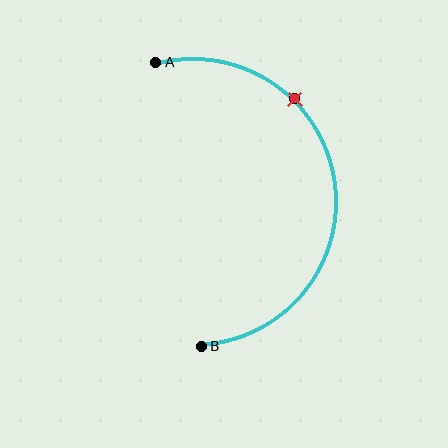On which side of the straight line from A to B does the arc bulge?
The arc bulges to the right of the straight line connecting A and B.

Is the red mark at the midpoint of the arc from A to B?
No. The red mark lies on the arc but is closer to endpoint A. The arc midpoint would be at the point on the curve equidistant along the arc from both A and B.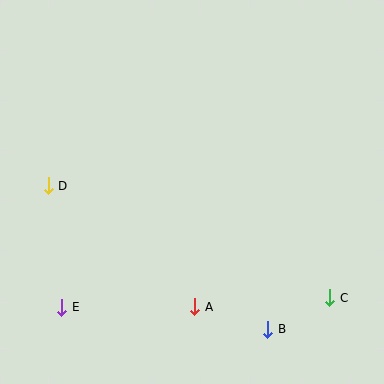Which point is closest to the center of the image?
Point A at (195, 307) is closest to the center.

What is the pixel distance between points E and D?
The distance between E and D is 122 pixels.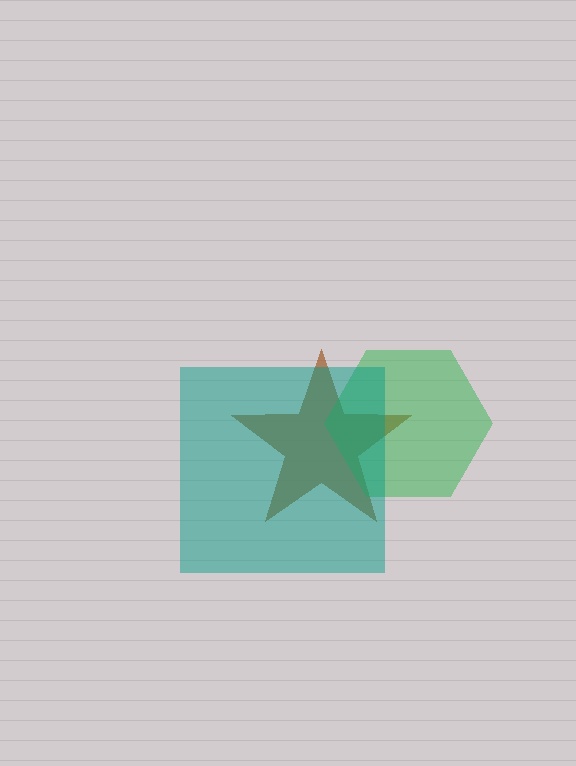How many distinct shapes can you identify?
There are 3 distinct shapes: a brown star, a green hexagon, a teal square.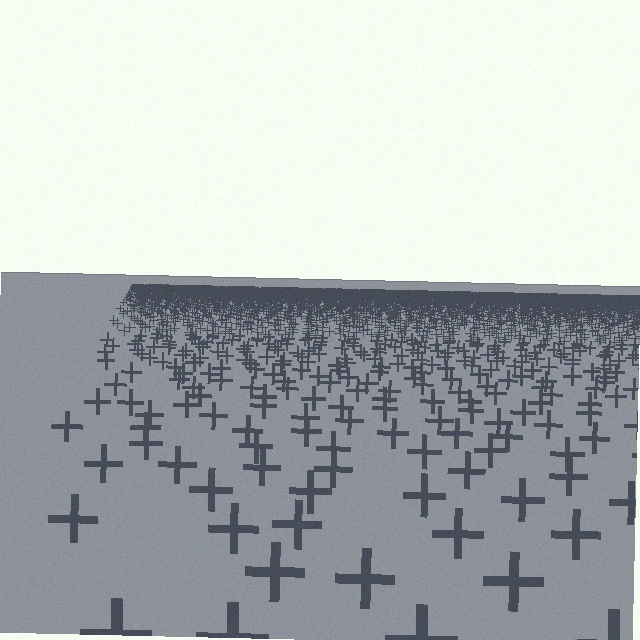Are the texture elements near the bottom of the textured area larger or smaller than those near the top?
Larger. Near the bottom, elements are closer to the viewer and appear at a bigger on-screen size.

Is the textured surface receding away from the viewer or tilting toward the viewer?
The surface is receding away from the viewer. Texture elements get smaller and denser toward the top.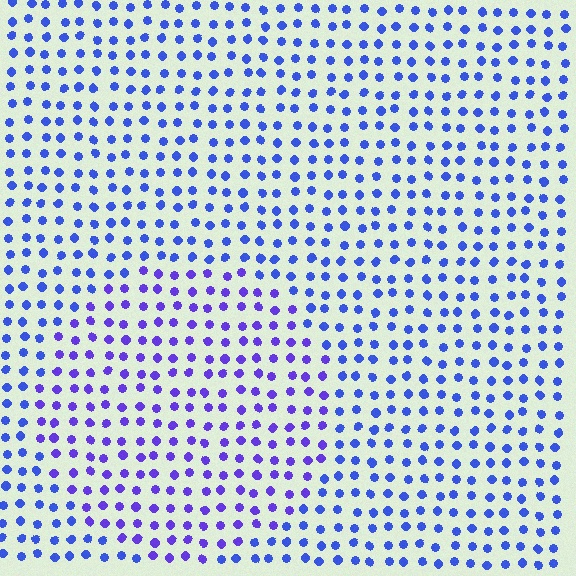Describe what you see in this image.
The image is filled with small blue elements in a uniform arrangement. A circle-shaped region is visible where the elements are tinted to a slightly different hue, forming a subtle color boundary.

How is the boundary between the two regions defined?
The boundary is defined purely by a slight shift in hue (about 27 degrees). Spacing, size, and orientation are identical on both sides.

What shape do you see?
I see a circle.